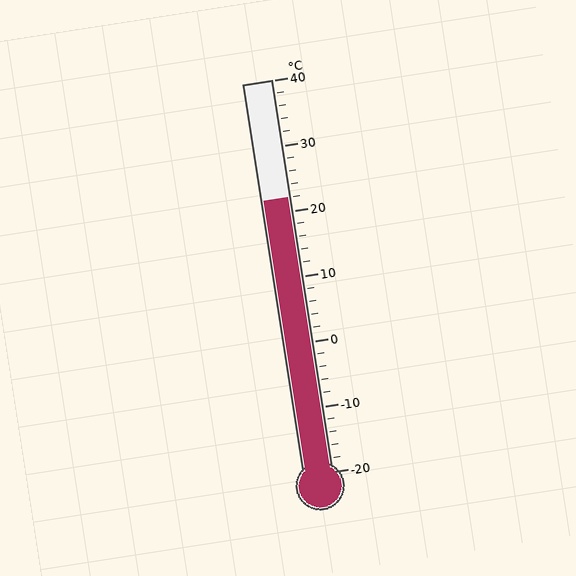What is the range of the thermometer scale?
The thermometer scale ranges from -20°C to 40°C.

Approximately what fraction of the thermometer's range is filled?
The thermometer is filled to approximately 70% of its range.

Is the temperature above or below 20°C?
The temperature is above 20°C.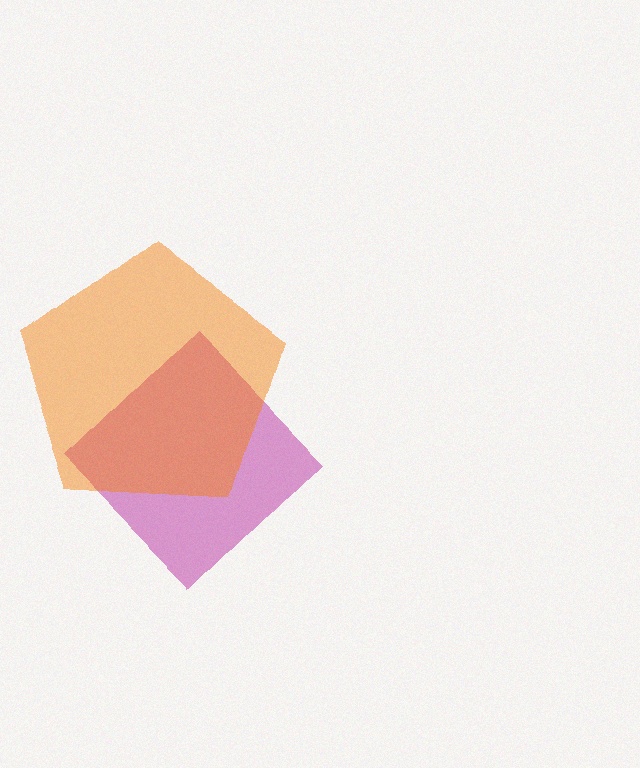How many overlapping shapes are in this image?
There are 2 overlapping shapes in the image.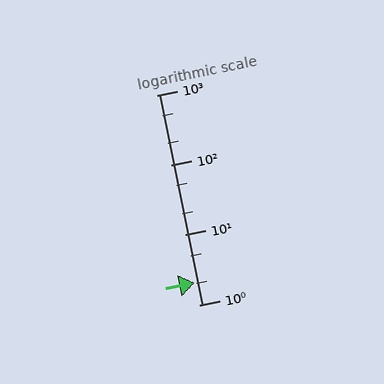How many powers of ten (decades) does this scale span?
The scale spans 3 decades, from 1 to 1000.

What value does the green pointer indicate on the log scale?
The pointer indicates approximately 2.1.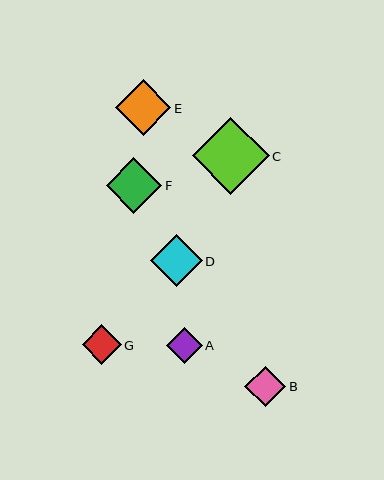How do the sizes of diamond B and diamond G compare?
Diamond B and diamond G are approximately the same size.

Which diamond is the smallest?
Diamond A is the smallest with a size of approximately 35 pixels.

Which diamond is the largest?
Diamond C is the largest with a size of approximately 77 pixels.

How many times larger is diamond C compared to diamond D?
Diamond C is approximately 1.5 times the size of diamond D.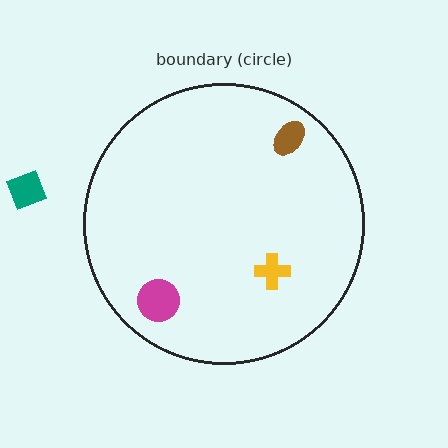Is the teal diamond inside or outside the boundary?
Outside.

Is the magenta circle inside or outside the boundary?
Inside.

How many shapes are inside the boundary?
3 inside, 1 outside.